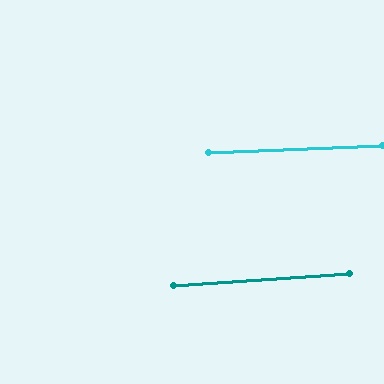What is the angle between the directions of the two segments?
Approximately 2 degrees.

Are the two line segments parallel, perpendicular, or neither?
Parallel — their directions differ by only 1.8°.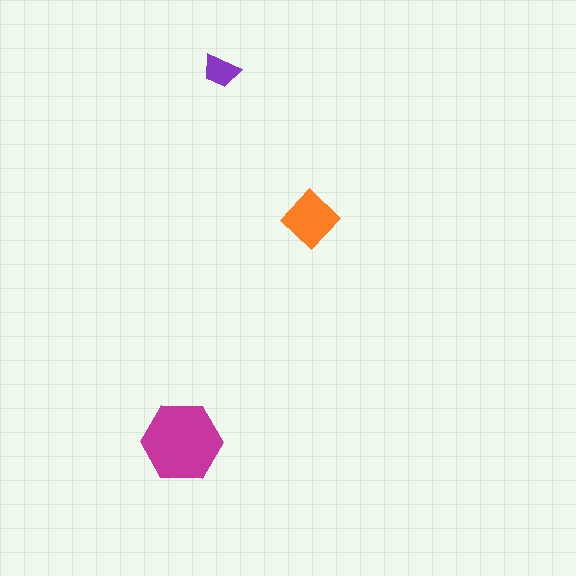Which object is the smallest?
The purple trapezoid.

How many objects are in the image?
There are 3 objects in the image.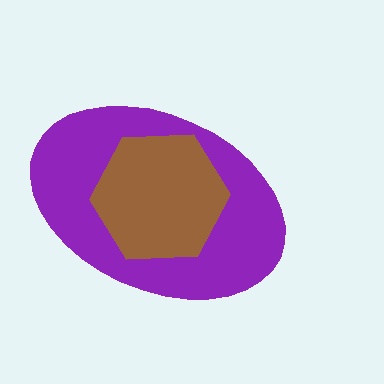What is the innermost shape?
The brown hexagon.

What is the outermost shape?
The purple ellipse.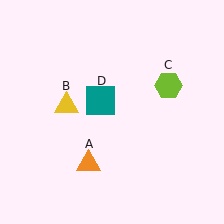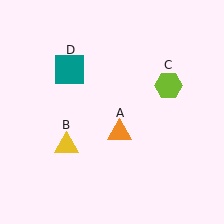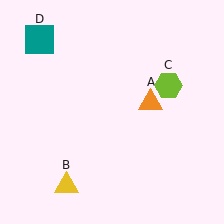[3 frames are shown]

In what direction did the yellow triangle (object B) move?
The yellow triangle (object B) moved down.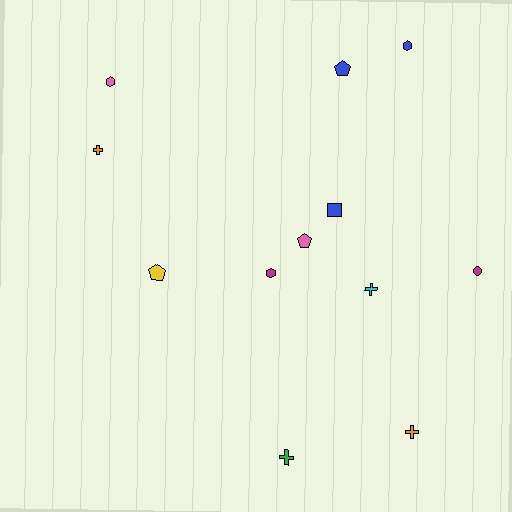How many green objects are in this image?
There is 1 green object.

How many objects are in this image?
There are 12 objects.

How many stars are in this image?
There are no stars.